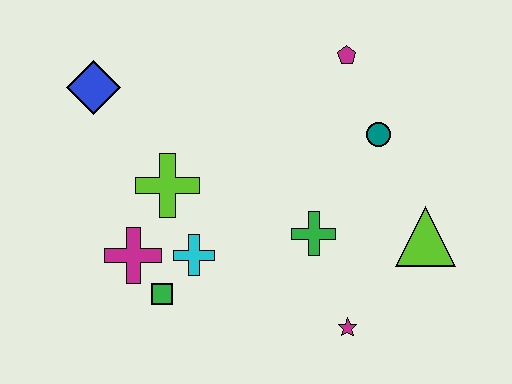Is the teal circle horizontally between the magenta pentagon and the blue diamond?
No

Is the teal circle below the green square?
No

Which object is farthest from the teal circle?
The blue diamond is farthest from the teal circle.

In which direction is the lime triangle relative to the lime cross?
The lime triangle is to the right of the lime cross.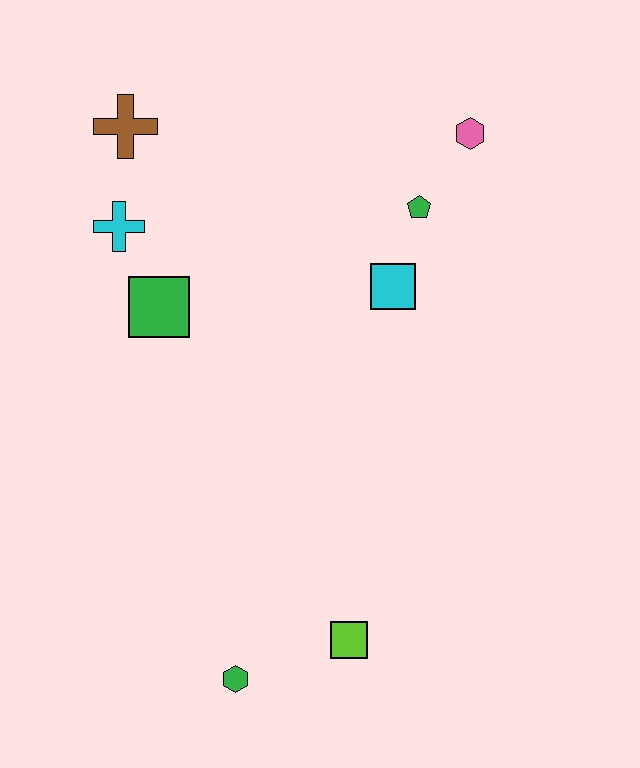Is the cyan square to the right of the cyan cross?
Yes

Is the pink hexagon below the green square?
No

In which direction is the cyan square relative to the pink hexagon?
The cyan square is below the pink hexagon.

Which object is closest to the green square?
The cyan cross is closest to the green square.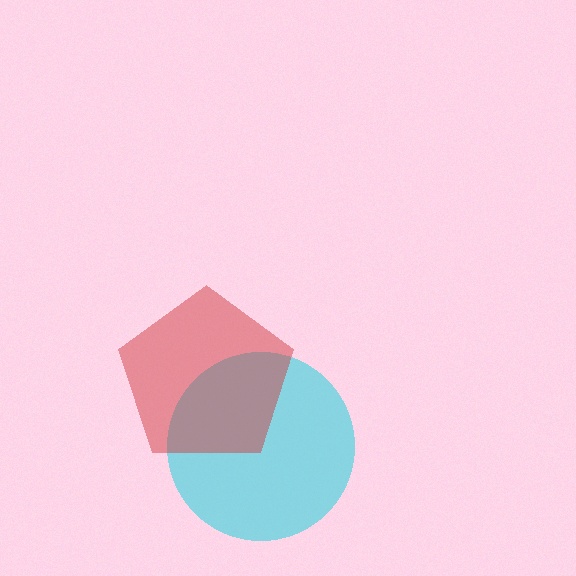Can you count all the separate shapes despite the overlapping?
Yes, there are 2 separate shapes.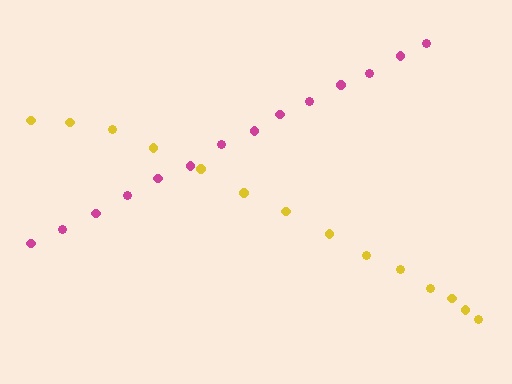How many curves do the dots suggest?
There are 2 distinct paths.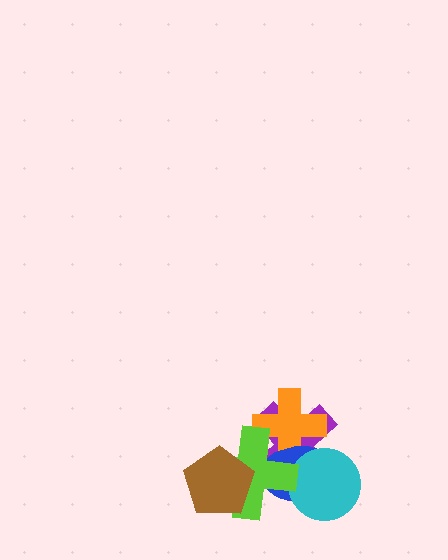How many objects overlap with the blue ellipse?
4 objects overlap with the blue ellipse.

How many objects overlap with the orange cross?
3 objects overlap with the orange cross.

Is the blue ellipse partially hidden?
Yes, it is partially covered by another shape.